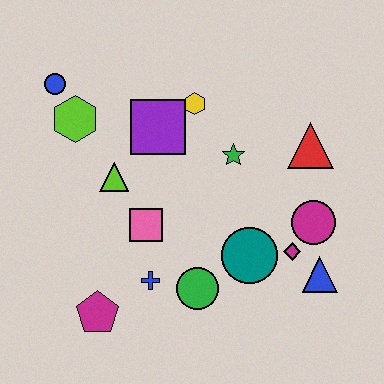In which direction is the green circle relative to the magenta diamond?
The green circle is to the left of the magenta diamond.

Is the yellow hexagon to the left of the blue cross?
No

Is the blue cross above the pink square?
No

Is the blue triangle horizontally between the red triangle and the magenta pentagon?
No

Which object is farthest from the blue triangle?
The blue circle is farthest from the blue triangle.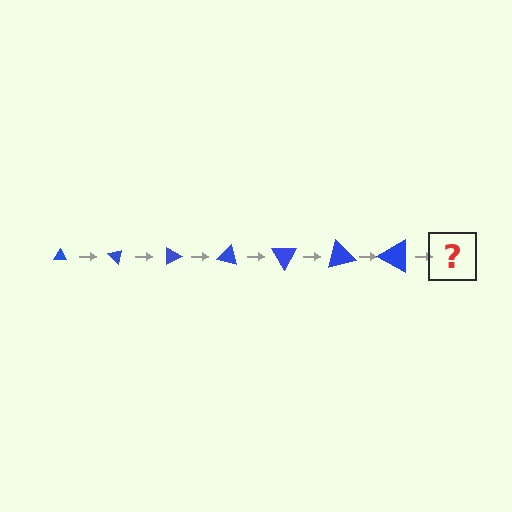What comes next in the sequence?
The next element should be a triangle, larger than the previous one and rotated 315 degrees from the start.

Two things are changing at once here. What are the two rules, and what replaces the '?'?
The two rules are that the triangle grows larger each step and it rotates 45 degrees each step. The '?' should be a triangle, larger than the previous one and rotated 315 degrees from the start.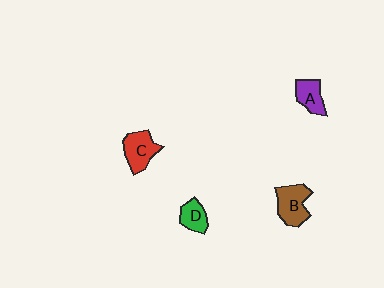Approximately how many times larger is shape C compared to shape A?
Approximately 1.4 times.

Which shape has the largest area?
Shape B (brown).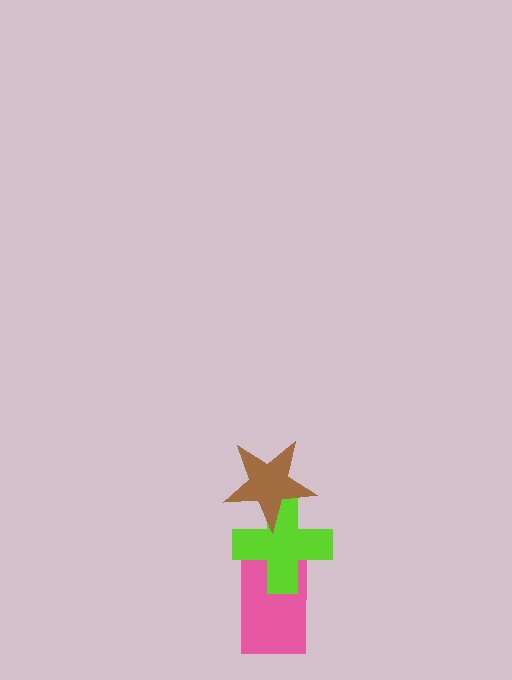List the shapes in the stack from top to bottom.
From top to bottom: the brown star, the lime cross, the pink rectangle.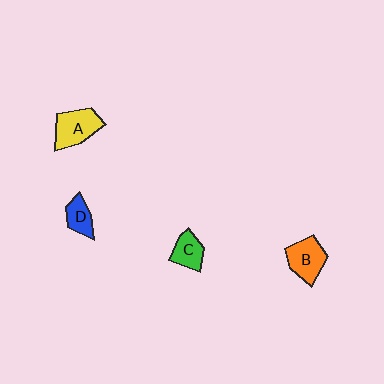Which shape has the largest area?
Shape A (yellow).